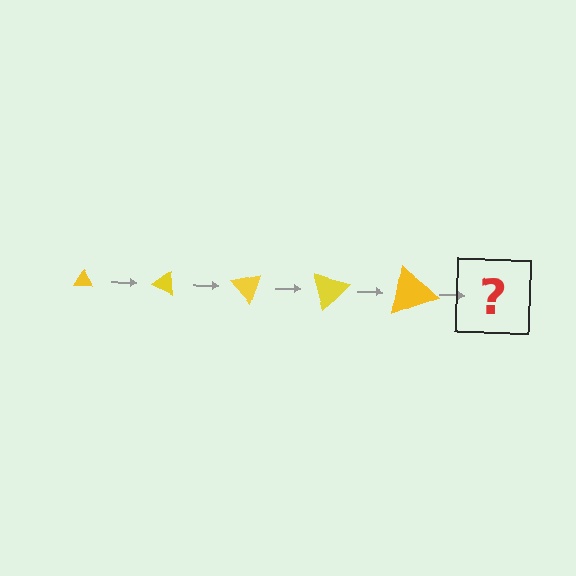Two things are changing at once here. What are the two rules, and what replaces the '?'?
The two rules are that the triangle grows larger each step and it rotates 25 degrees each step. The '?' should be a triangle, larger than the previous one and rotated 125 degrees from the start.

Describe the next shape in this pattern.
It should be a triangle, larger than the previous one and rotated 125 degrees from the start.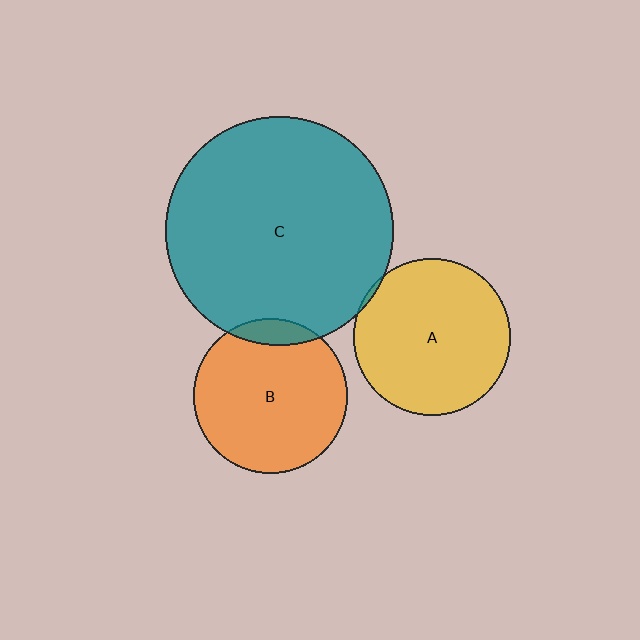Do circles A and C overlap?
Yes.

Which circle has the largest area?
Circle C (teal).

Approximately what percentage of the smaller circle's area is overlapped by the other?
Approximately 5%.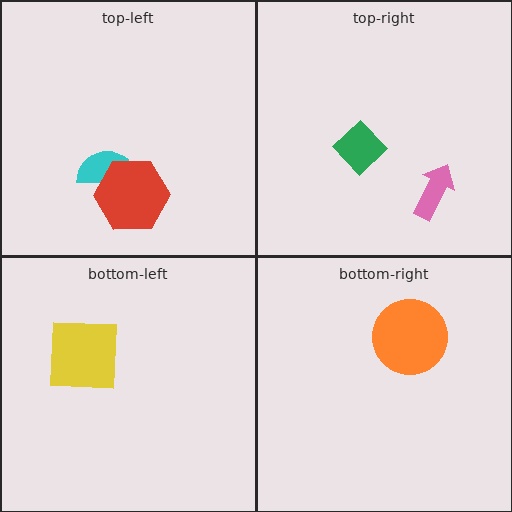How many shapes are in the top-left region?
2.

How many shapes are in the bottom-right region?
1.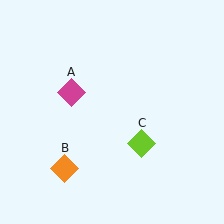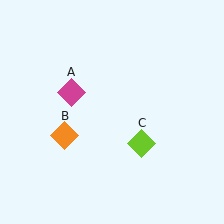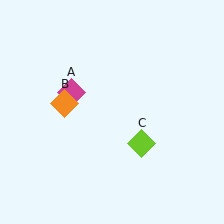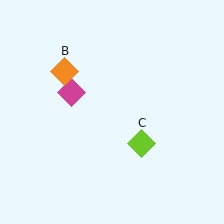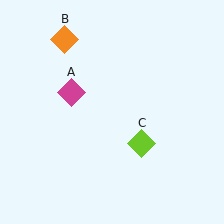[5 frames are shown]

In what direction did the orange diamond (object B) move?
The orange diamond (object B) moved up.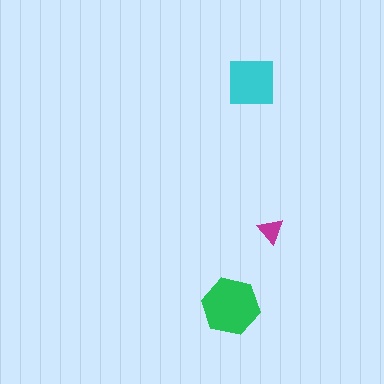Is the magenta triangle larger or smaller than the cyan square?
Smaller.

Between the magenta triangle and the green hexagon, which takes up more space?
The green hexagon.